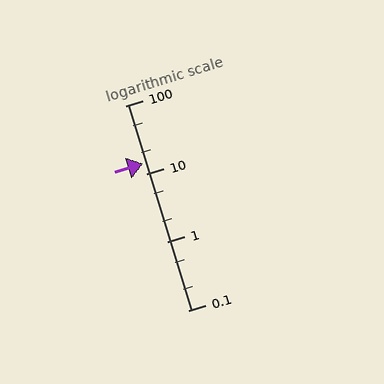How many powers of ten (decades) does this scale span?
The scale spans 3 decades, from 0.1 to 100.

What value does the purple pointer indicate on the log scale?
The pointer indicates approximately 14.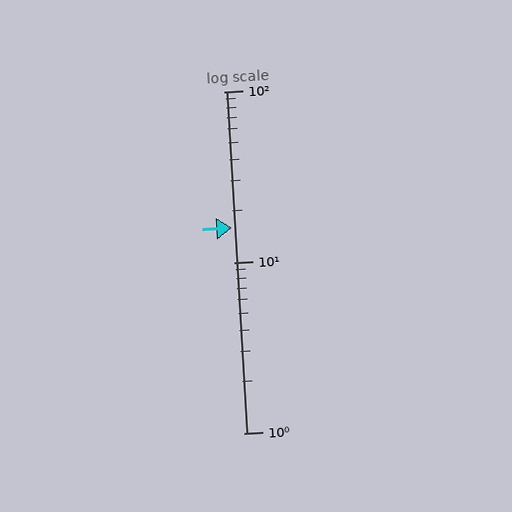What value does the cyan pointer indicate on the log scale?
The pointer indicates approximately 16.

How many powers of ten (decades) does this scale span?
The scale spans 2 decades, from 1 to 100.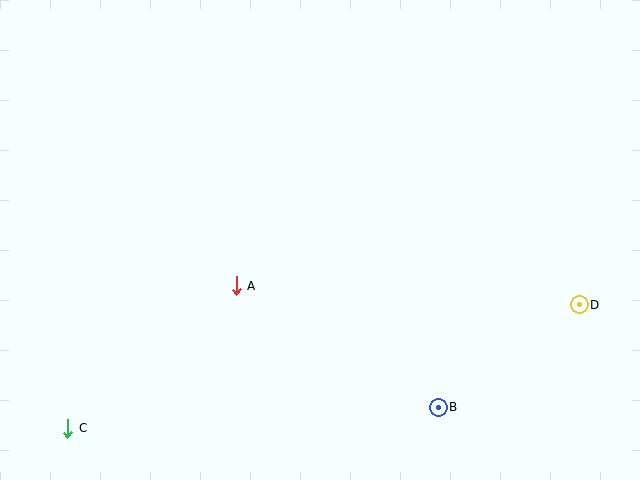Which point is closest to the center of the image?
Point A at (236, 286) is closest to the center.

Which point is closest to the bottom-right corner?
Point D is closest to the bottom-right corner.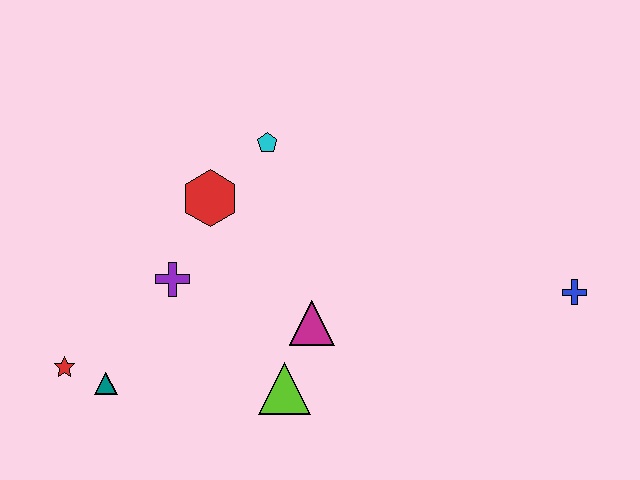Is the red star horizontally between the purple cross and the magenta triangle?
No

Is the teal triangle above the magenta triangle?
No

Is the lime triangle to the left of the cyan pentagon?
No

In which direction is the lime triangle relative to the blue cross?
The lime triangle is to the left of the blue cross.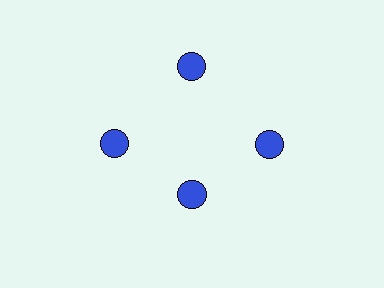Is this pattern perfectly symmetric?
No. The 4 blue circles are arranged in a ring, but one element near the 6 o'clock position is pulled inward toward the center, breaking the 4-fold rotational symmetry.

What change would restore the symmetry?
The symmetry would be restored by moving it outward, back onto the ring so that all 4 circles sit at equal angles and equal distance from the center.